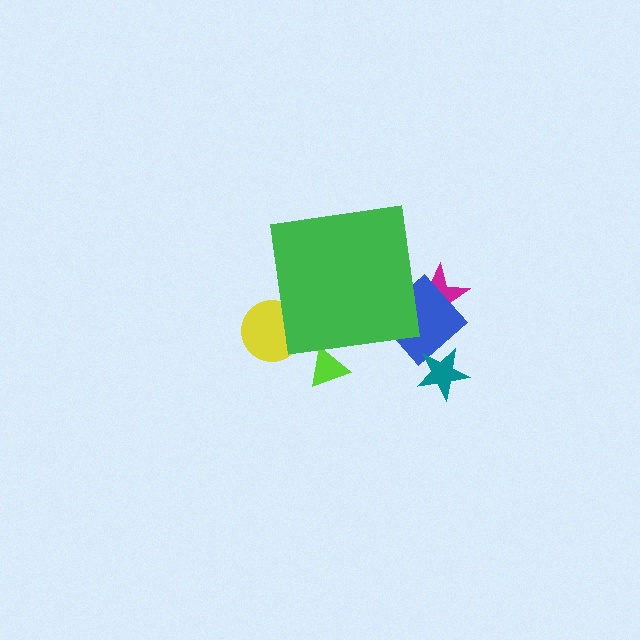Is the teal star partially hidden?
No, the teal star is fully visible.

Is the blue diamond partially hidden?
Yes, the blue diamond is partially hidden behind the green square.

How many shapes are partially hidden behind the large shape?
4 shapes are partially hidden.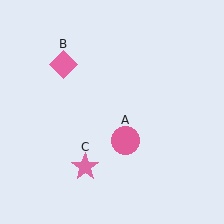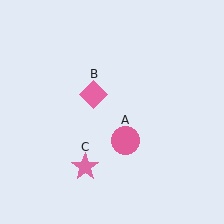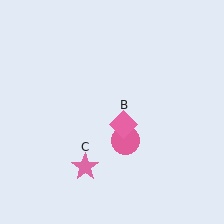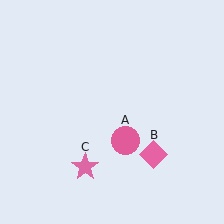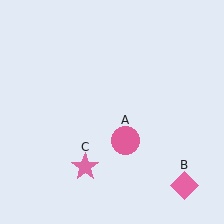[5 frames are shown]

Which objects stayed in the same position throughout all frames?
Pink circle (object A) and pink star (object C) remained stationary.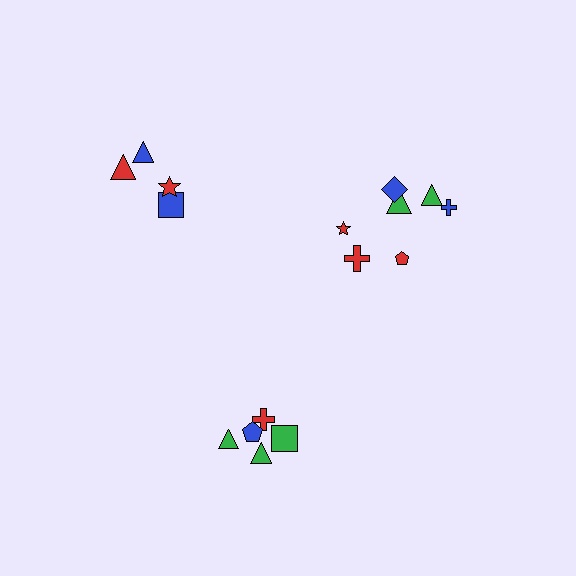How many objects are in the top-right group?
There are 7 objects.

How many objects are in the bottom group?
There are 5 objects.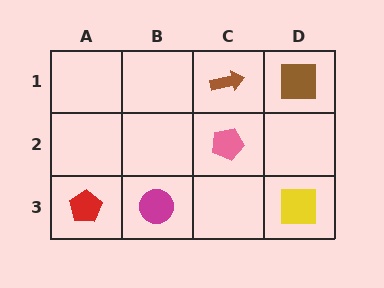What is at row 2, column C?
A pink pentagon.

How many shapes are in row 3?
3 shapes.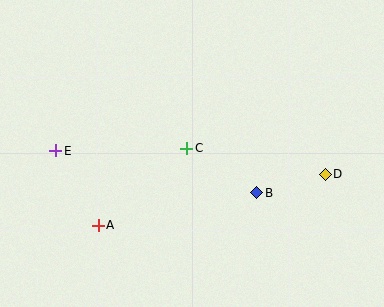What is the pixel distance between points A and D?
The distance between A and D is 232 pixels.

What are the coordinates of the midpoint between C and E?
The midpoint between C and E is at (121, 149).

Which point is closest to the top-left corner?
Point E is closest to the top-left corner.